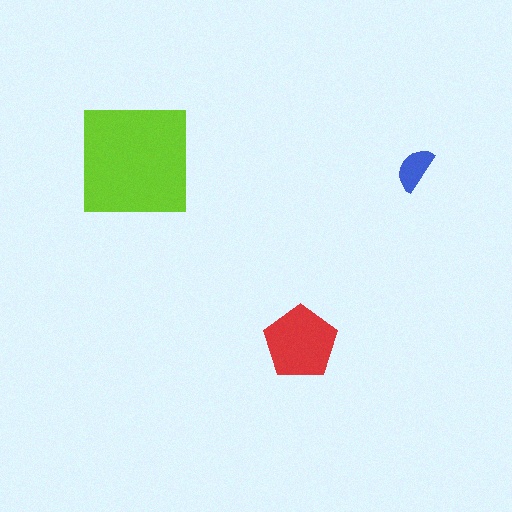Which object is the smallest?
The blue semicircle.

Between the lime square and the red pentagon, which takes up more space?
The lime square.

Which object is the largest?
The lime square.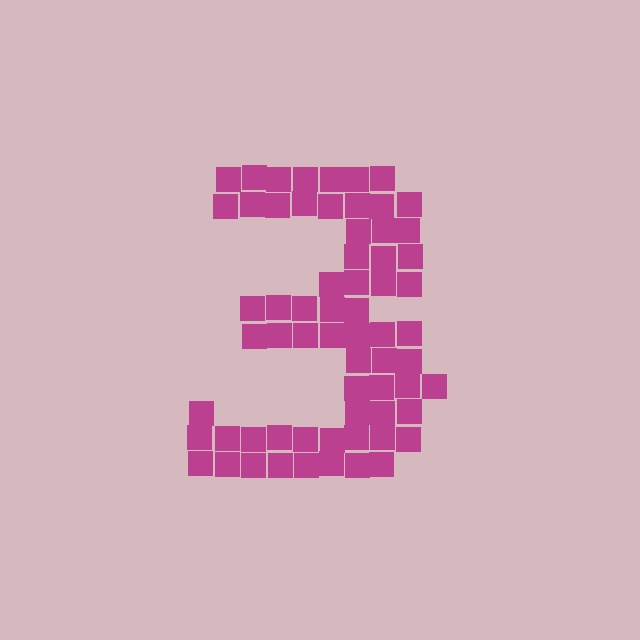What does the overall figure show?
The overall figure shows the digit 3.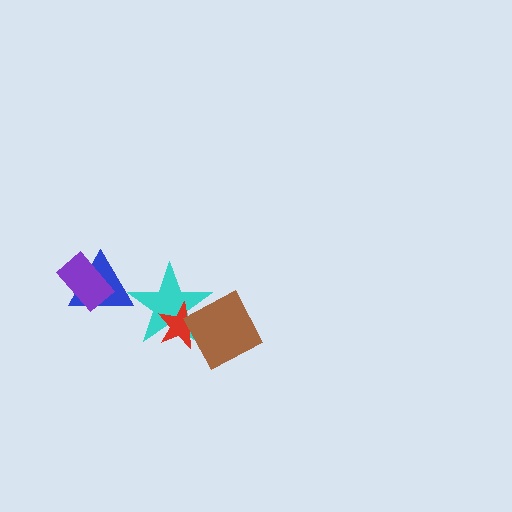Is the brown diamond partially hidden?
No, no other shape covers it.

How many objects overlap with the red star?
2 objects overlap with the red star.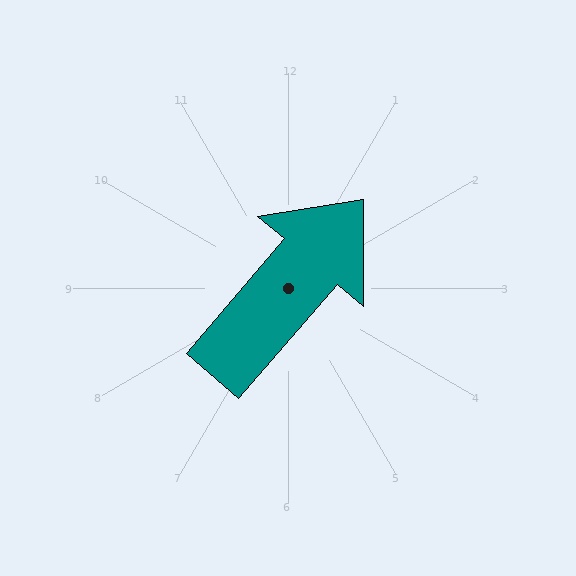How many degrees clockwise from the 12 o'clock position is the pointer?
Approximately 41 degrees.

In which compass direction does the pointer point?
Northeast.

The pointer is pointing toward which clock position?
Roughly 1 o'clock.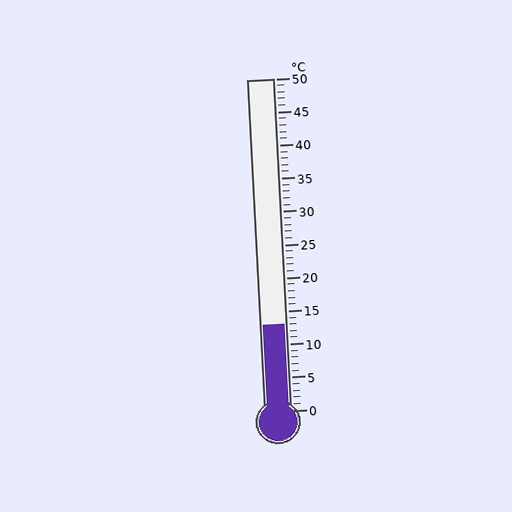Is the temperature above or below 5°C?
The temperature is above 5°C.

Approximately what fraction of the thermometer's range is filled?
The thermometer is filled to approximately 25% of its range.